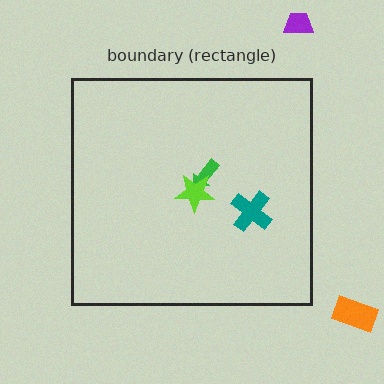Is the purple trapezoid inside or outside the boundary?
Outside.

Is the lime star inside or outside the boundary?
Inside.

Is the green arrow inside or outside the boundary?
Inside.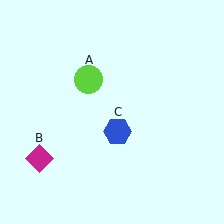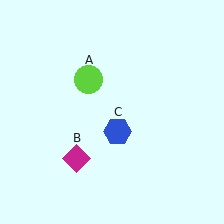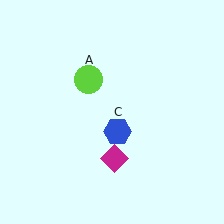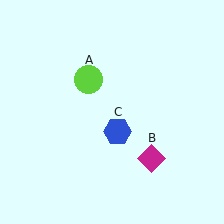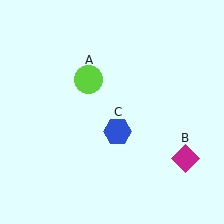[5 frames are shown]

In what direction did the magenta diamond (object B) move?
The magenta diamond (object B) moved right.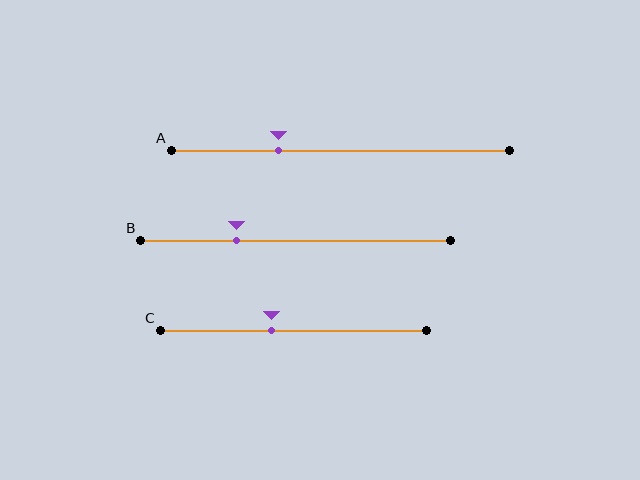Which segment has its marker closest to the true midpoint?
Segment C has its marker closest to the true midpoint.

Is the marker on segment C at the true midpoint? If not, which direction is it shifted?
No, the marker on segment C is shifted to the left by about 8% of the segment length.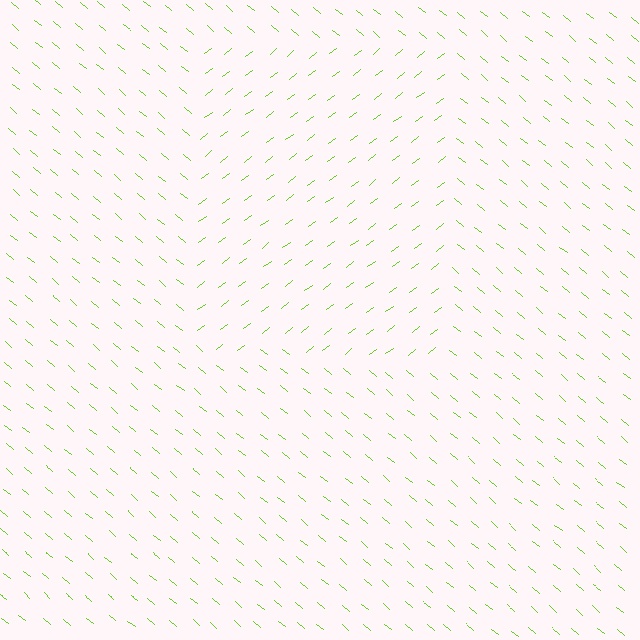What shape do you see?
I see a rectangle.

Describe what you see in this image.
The image is filled with small lime line segments. A rectangle region in the image has lines oriented differently from the surrounding lines, creating a visible texture boundary.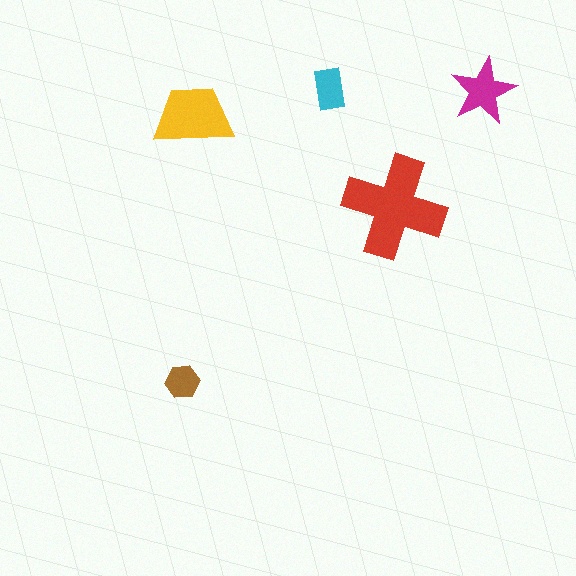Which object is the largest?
The red cross.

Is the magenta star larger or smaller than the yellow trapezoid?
Smaller.